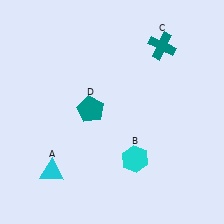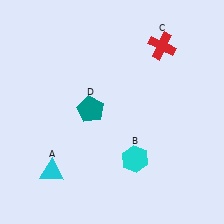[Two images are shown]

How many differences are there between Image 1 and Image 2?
There is 1 difference between the two images.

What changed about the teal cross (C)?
In Image 1, C is teal. In Image 2, it changed to red.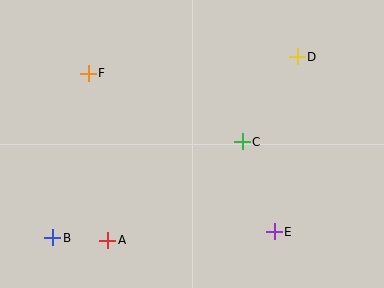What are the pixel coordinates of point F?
Point F is at (88, 73).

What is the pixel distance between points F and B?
The distance between F and B is 168 pixels.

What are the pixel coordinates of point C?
Point C is at (242, 142).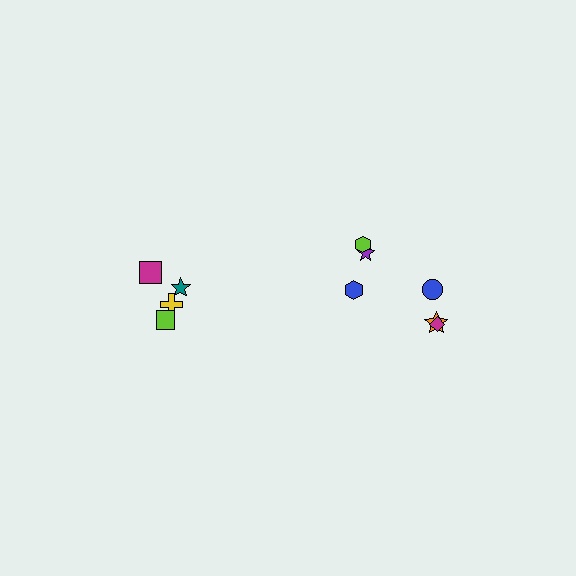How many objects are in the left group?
There are 4 objects.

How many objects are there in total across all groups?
There are 10 objects.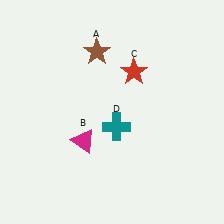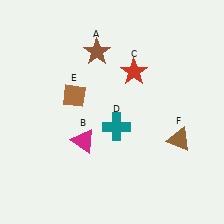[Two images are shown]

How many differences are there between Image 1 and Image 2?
There are 2 differences between the two images.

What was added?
A brown diamond (E), a brown triangle (F) were added in Image 2.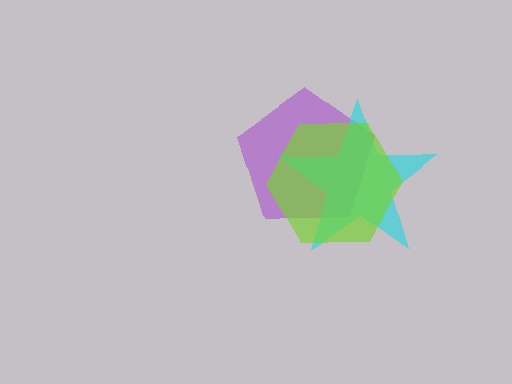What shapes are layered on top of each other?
The layered shapes are: a purple pentagon, a cyan star, a lime hexagon.